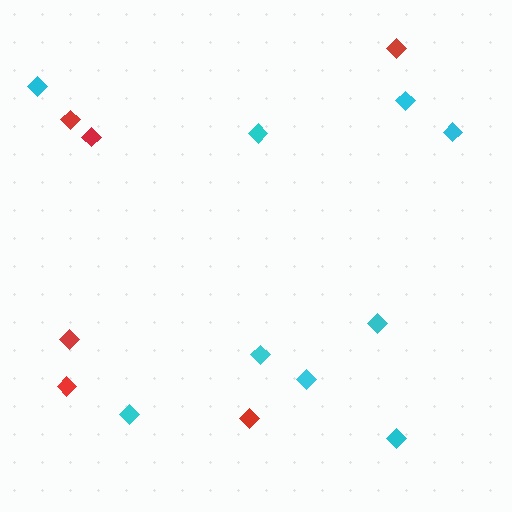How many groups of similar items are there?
There are 2 groups: one group of red diamonds (6) and one group of cyan diamonds (9).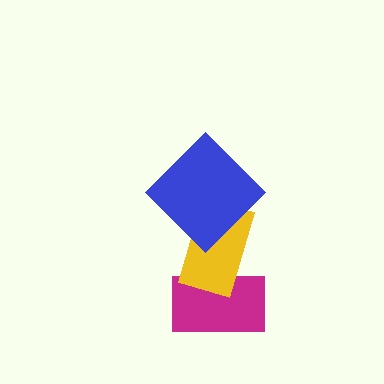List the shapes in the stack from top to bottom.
From top to bottom: the blue diamond, the yellow rectangle, the magenta rectangle.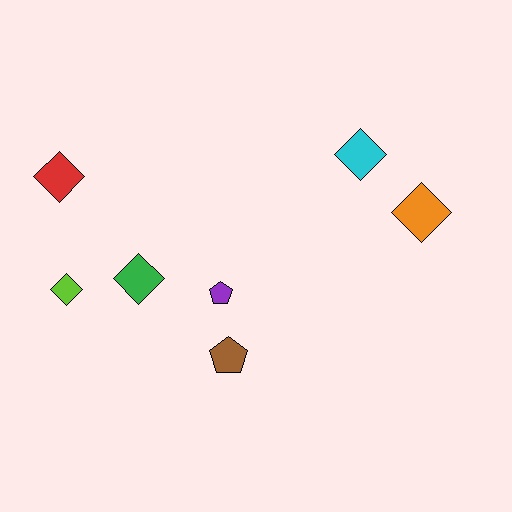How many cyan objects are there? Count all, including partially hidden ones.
There is 1 cyan object.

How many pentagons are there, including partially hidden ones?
There are 2 pentagons.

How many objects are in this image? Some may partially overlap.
There are 7 objects.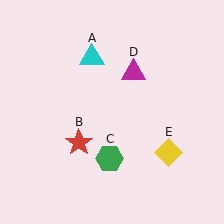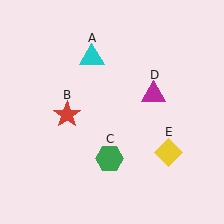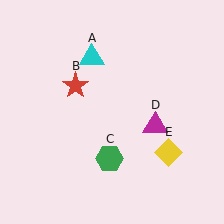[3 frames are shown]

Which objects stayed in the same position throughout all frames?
Cyan triangle (object A) and green hexagon (object C) and yellow diamond (object E) remained stationary.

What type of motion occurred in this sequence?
The red star (object B), magenta triangle (object D) rotated clockwise around the center of the scene.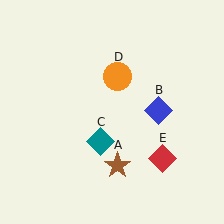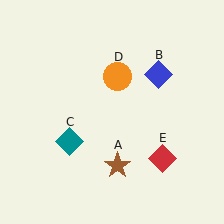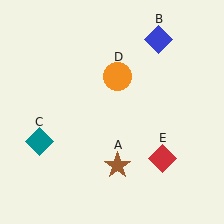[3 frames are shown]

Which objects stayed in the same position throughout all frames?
Brown star (object A) and orange circle (object D) and red diamond (object E) remained stationary.